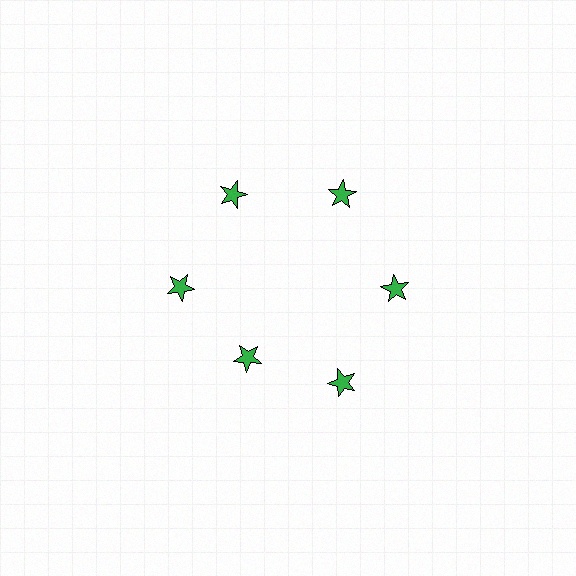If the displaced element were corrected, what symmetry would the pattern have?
It would have 6-fold rotational symmetry — the pattern would map onto itself every 60 degrees.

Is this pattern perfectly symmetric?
No. The 6 green stars are arranged in a ring, but one element near the 7 o'clock position is pulled inward toward the center, breaking the 6-fold rotational symmetry.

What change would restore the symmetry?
The symmetry would be restored by moving it outward, back onto the ring so that all 6 stars sit at equal angles and equal distance from the center.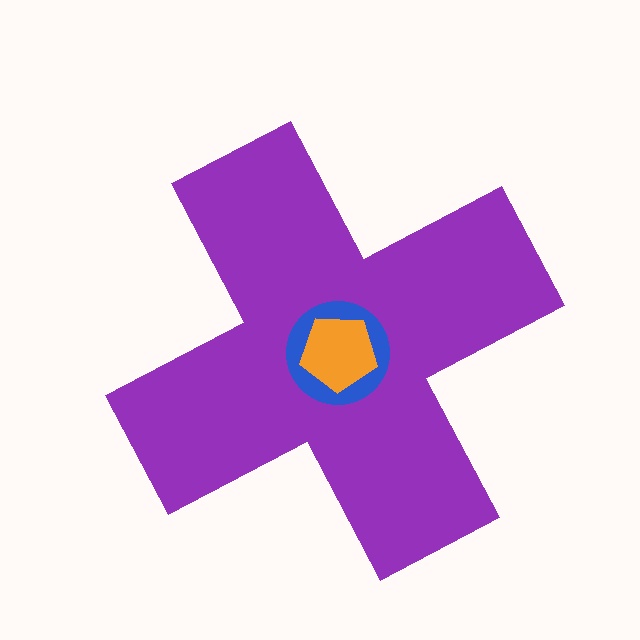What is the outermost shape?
The purple cross.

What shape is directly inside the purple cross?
The blue circle.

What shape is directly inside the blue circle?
The orange pentagon.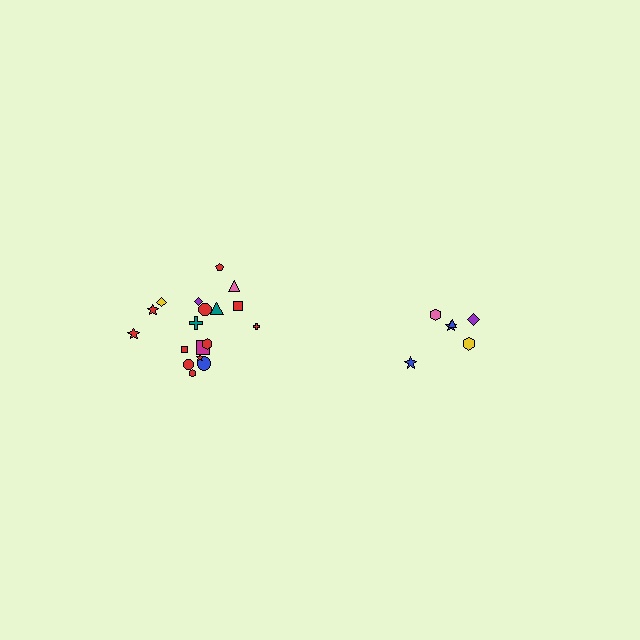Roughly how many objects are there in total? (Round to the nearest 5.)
Roughly 25 objects in total.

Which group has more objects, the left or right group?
The left group.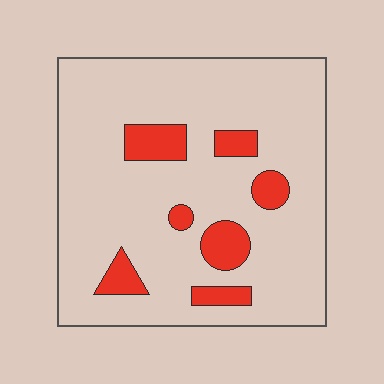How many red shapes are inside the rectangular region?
7.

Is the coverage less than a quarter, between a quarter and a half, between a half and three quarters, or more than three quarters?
Less than a quarter.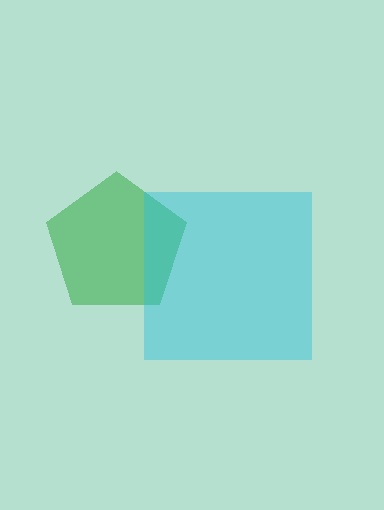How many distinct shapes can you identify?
There are 2 distinct shapes: a green pentagon, a cyan square.